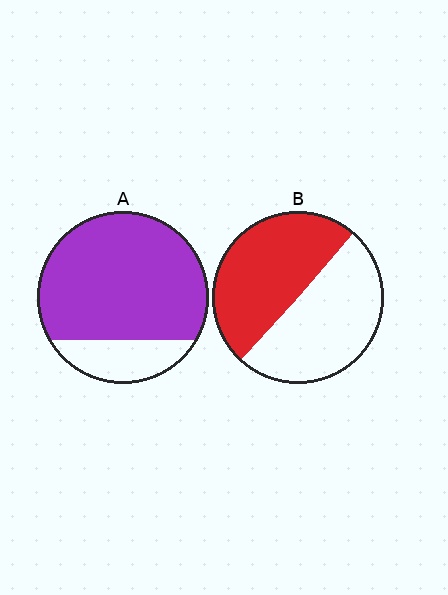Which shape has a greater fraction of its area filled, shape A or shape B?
Shape A.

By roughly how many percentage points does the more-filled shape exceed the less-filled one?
By roughly 30 percentage points (A over B).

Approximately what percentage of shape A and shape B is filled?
A is approximately 80% and B is approximately 50%.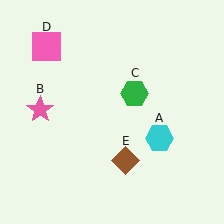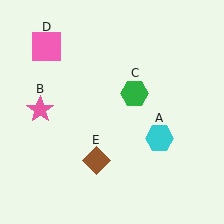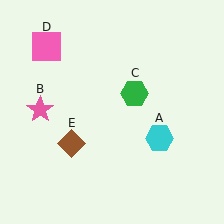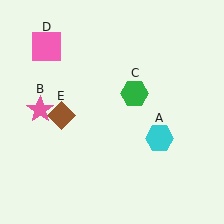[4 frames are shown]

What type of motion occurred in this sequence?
The brown diamond (object E) rotated clockwise around the center of the scene.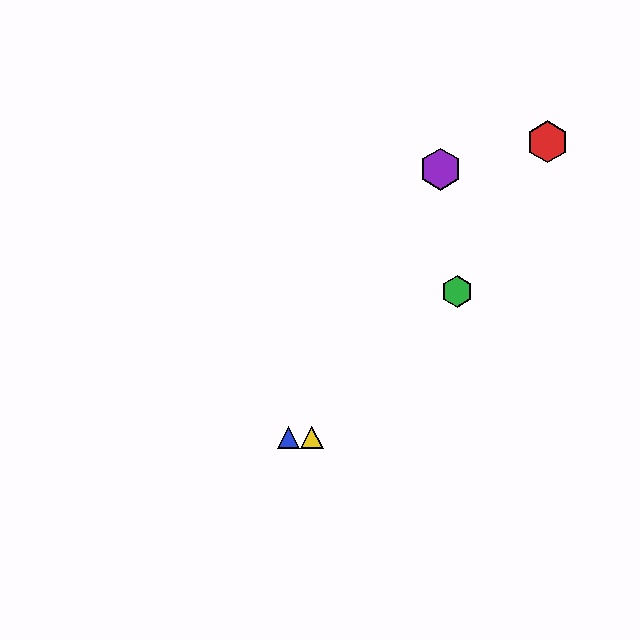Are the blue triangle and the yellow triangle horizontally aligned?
Yes, both are at y≈437.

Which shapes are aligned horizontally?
The blue triangle, the yellow triangle are aligned horizontally.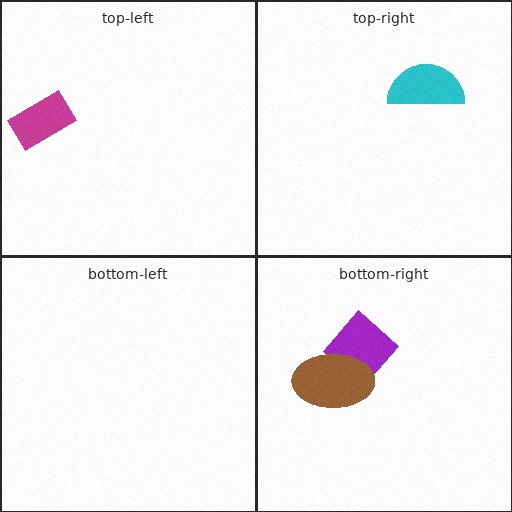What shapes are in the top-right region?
The cyan semicircle.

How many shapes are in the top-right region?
1.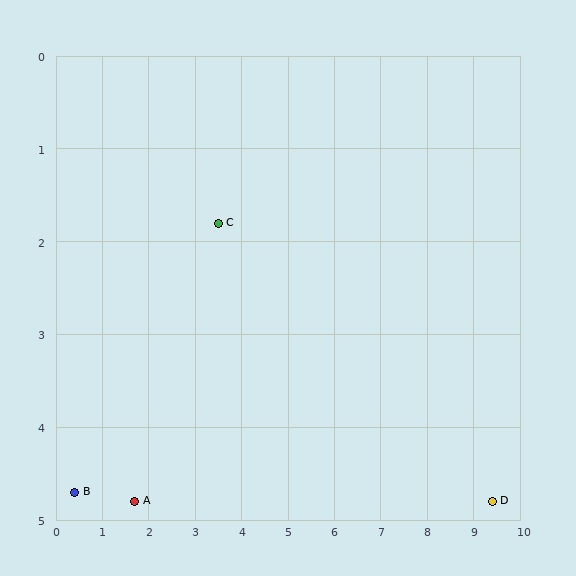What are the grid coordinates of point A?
Point A is at approximately (1.7, 4.8).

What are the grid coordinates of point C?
Point C is at approximately (3.5, 1.8).